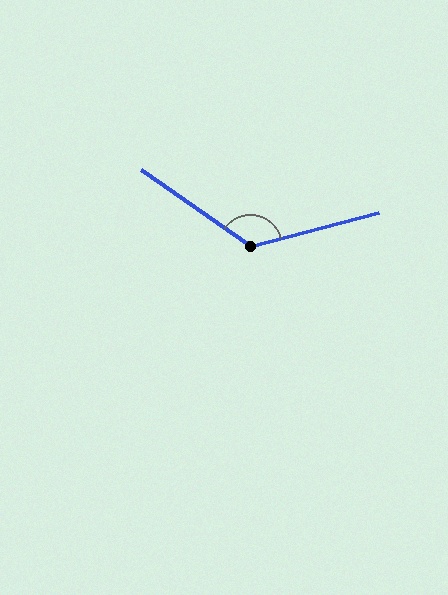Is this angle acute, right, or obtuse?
It is obtuse.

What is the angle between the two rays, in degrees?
Approximately 130 degrees.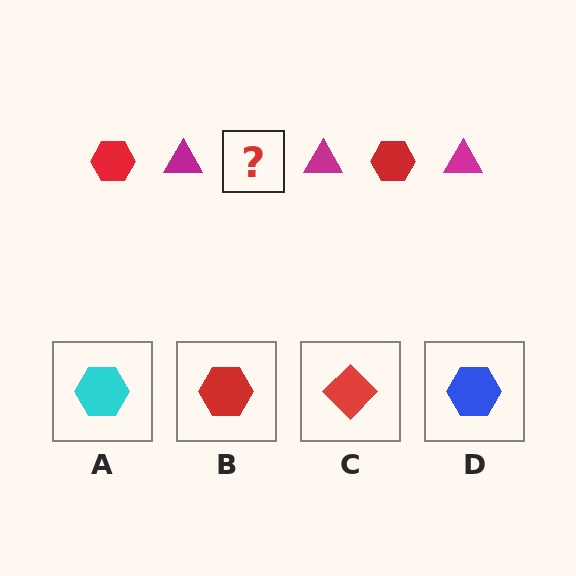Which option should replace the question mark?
Option B.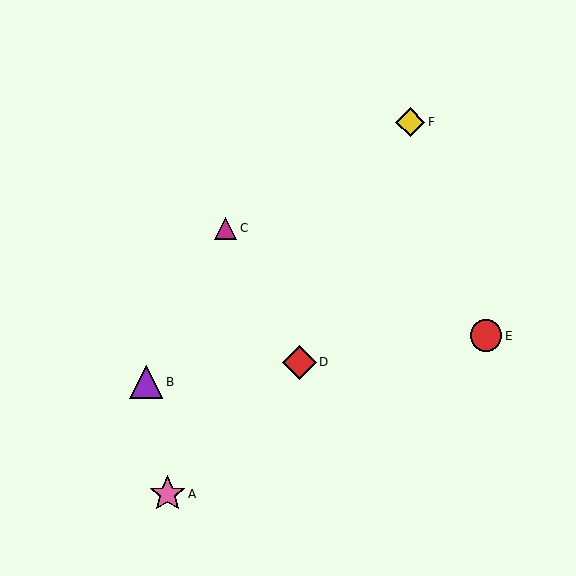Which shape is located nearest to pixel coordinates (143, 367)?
The purple triangle (labeled B) at (146, 382) is nearest to that location.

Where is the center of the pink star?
The center of the pink star is at (167, 494).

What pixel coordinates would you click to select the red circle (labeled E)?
Click at (486, 336) to select the red circle E.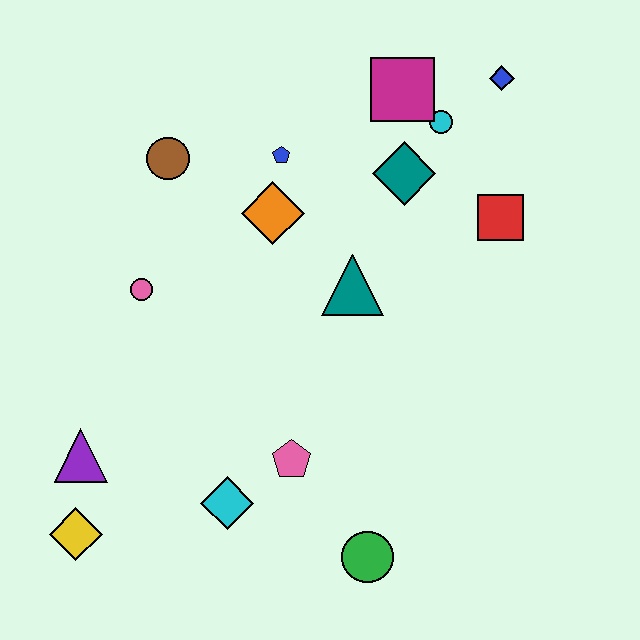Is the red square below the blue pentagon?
Yes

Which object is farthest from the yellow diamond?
The blue diamond is farthest from the yellow diamond.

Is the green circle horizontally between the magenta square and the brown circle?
Yes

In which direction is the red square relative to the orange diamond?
The red square is to the right of the orange diamond.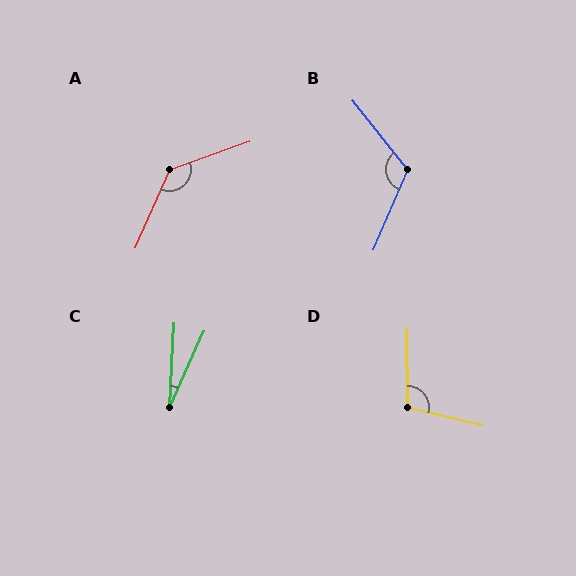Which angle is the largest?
A, at approximately 133 degrees.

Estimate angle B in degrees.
Approximately 118 degrees.